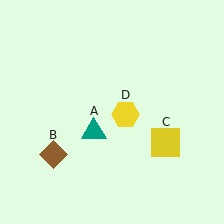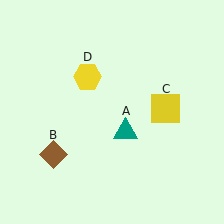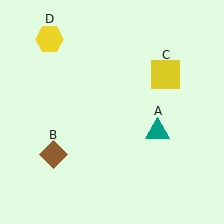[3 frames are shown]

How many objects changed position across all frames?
3 objects changed position: teal triangle (object A), yellow square (object C), yellow hexagon (object D).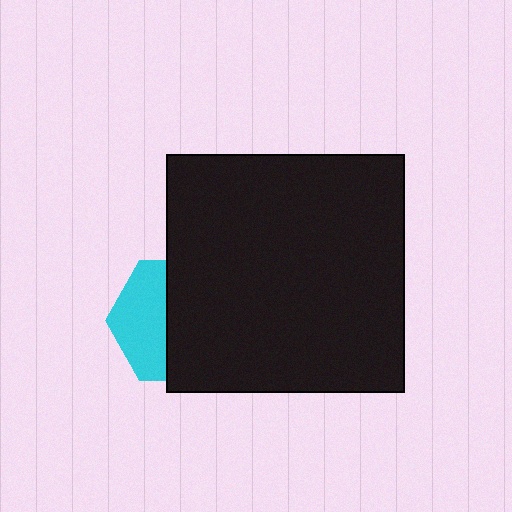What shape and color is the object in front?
The object in front is a black square.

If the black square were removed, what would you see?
You would see the complete cyan hexagon.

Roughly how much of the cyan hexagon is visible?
A small part of it is visible (roughly 41%).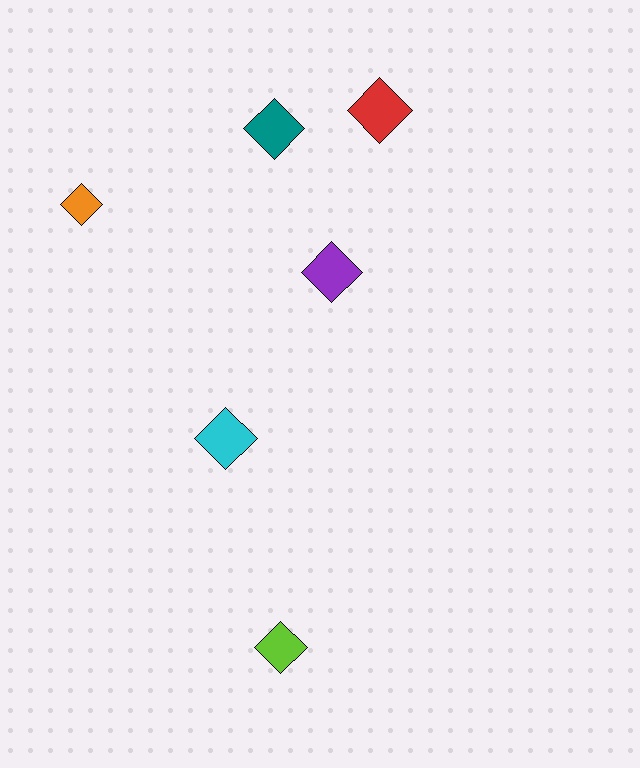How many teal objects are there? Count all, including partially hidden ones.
There is 1 teal object.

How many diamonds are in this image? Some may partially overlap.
There are 6 diamonds.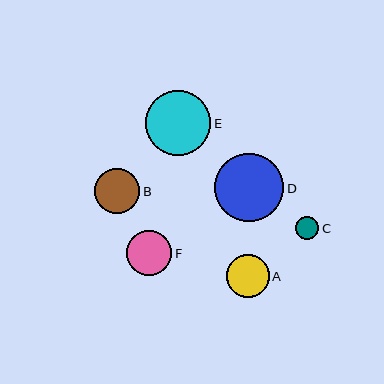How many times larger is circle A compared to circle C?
Circle A is approximately 1.8 times the size of circle C.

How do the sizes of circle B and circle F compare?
Circle B and circle F are approximately the same size.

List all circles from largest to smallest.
From largest to smallest: D, E, B, F, A, C.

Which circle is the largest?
Circle D is the largest with a size of approximately 69 pixels.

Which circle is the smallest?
Circle C is the smallest with a size of approximately 23 pixels.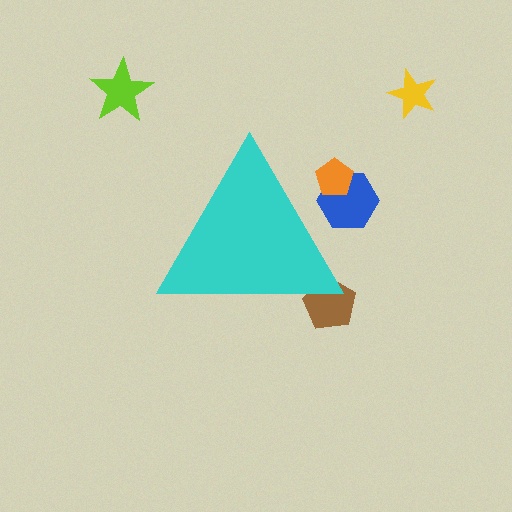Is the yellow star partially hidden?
No, the yellow star is fully visible.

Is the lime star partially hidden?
No, the lime star is fully visible.